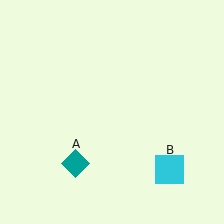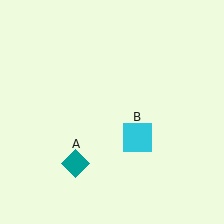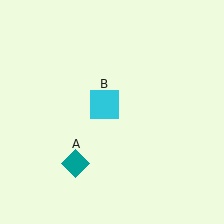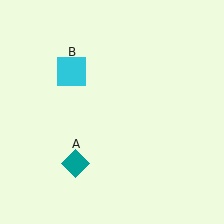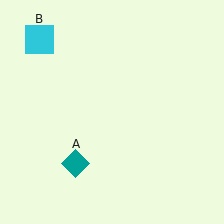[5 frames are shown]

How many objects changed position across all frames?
1 object changed position: cyan square (object B).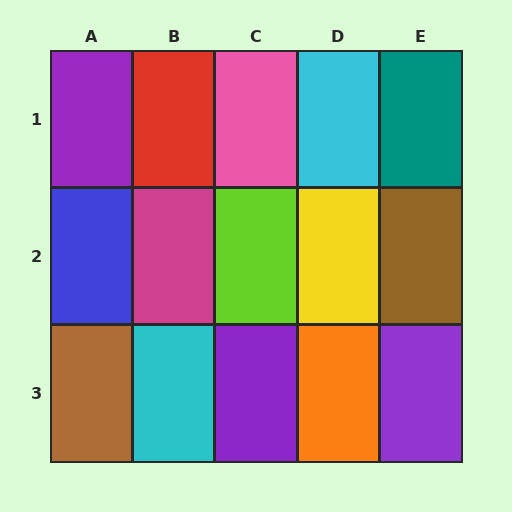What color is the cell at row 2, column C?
Lime.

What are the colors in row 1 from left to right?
Purple, red, pink, cyan, teal.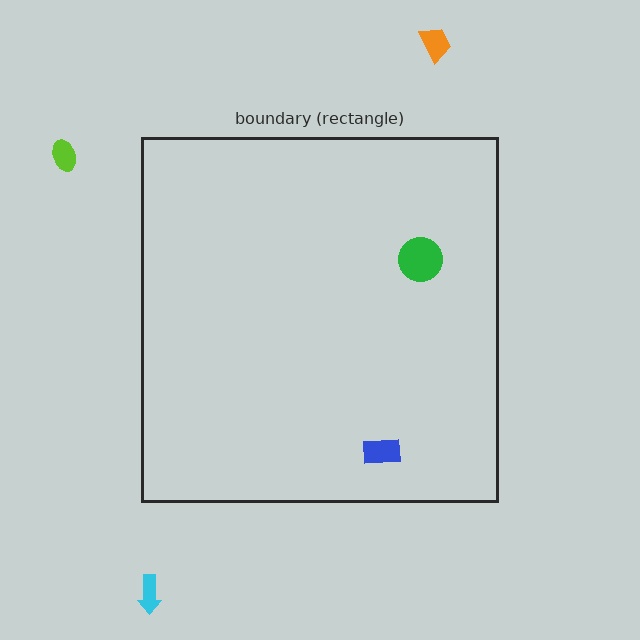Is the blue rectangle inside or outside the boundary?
Inside.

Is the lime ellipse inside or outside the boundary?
Outside.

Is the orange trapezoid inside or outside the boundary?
Outside.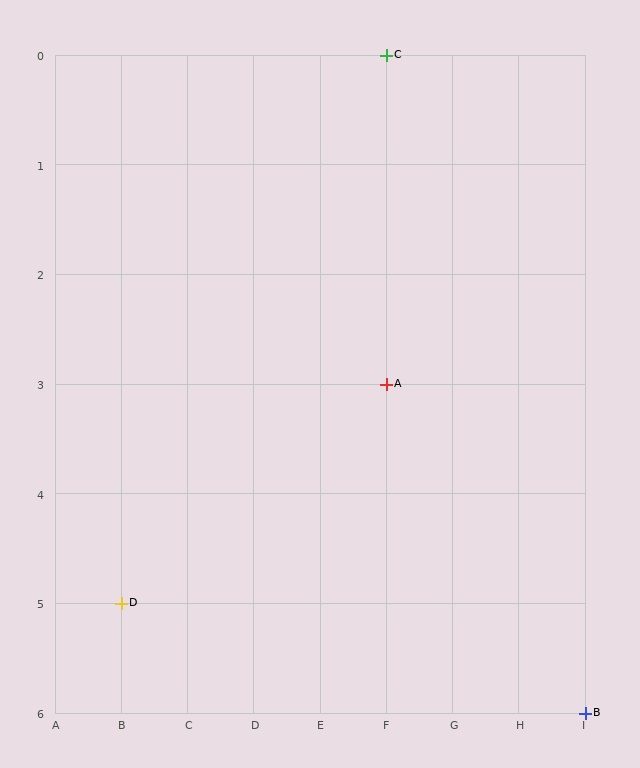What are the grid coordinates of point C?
Point C is at grid coordinates (F, 0).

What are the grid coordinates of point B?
Point B is at grid coordinates (I, 6).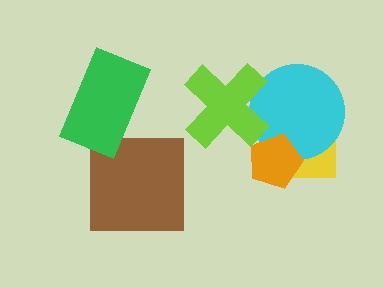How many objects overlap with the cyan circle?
3 objects overlap with the cyan circle.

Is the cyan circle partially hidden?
Yes, it is partially covered by another shape.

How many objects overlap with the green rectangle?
0 objects overlap with the green rectangle.